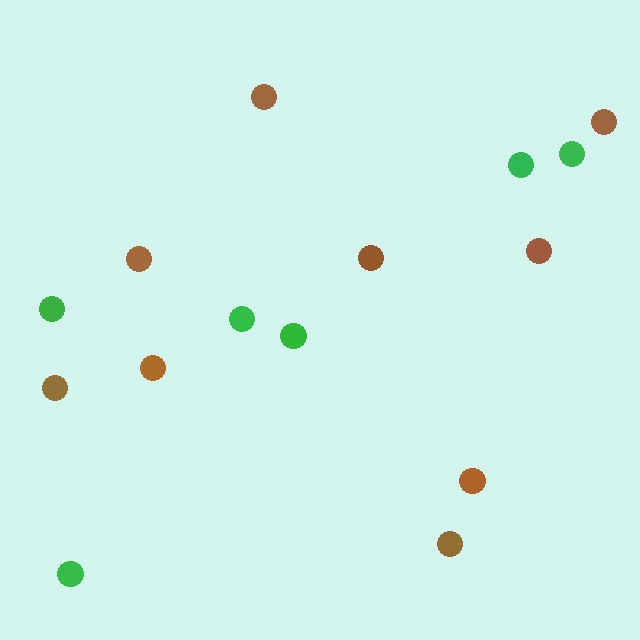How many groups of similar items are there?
There are 2 groups: one group of brown circles (9) and one group of green circles (6).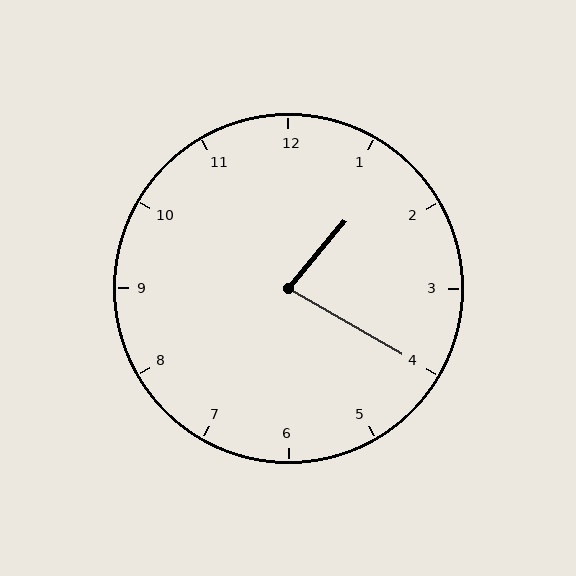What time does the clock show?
1:20.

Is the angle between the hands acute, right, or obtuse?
It is acute.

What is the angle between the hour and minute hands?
Approximately 80 degrees.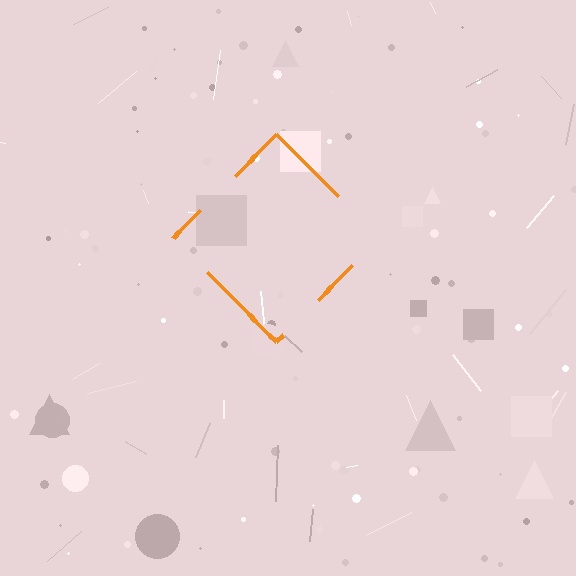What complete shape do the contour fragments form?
The contour fragments form a diamond.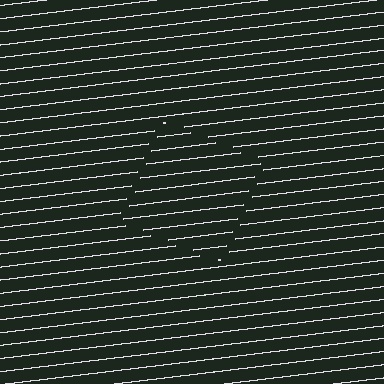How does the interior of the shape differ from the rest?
The interior of the shape contains the same grating, shifted by half a period — the contour is defined by the phase discontinuity where line-ends from the inner and outer gratings abut.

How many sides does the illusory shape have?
4 sides — the line-ends trace a square.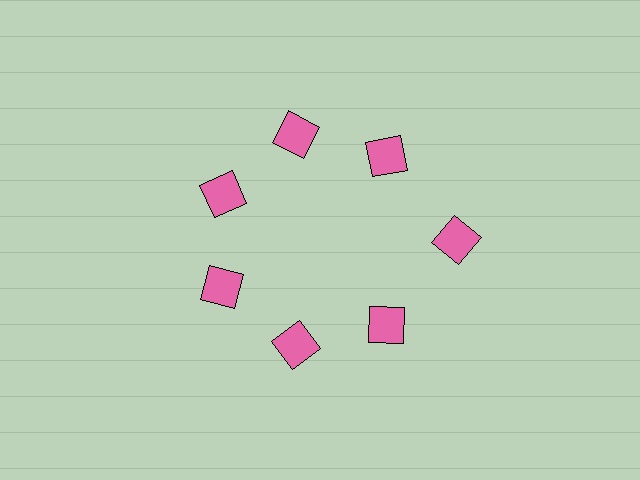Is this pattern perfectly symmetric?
No. The 7 pink squares are arranged in a ring, but one element near the 3 o'clock position is pushed outward from the center, breaking the 7-fold rotational symmetry.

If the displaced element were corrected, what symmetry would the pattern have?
It would have 7-fold rotational symmetry — the pattern would map onto itself every 51 degrees.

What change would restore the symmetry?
The symmetry would be restored by moving it inward, back onto the ring so that all 7 squares sit at equal angles and equal distance from the center.